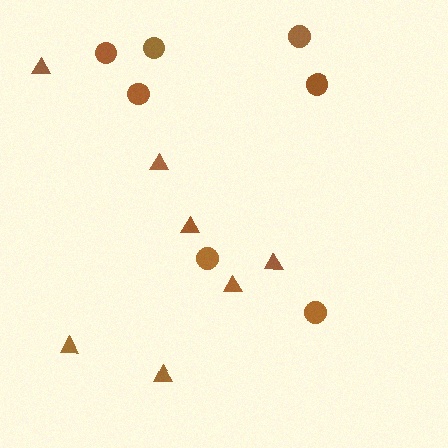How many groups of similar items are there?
There are 2 groups: one group of triangles (7) and one group of circles (7).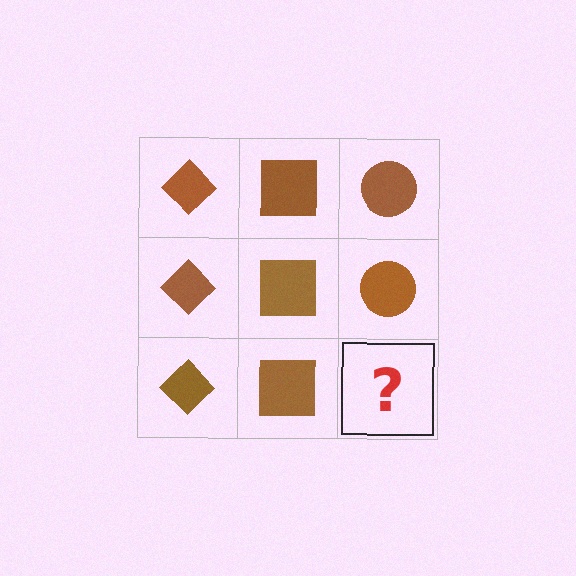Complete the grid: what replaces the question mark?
The question mark should be replaced with a brown circle.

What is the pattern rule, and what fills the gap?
The rule is that each column has a consistent shape. The gap should be filled with a brown circle.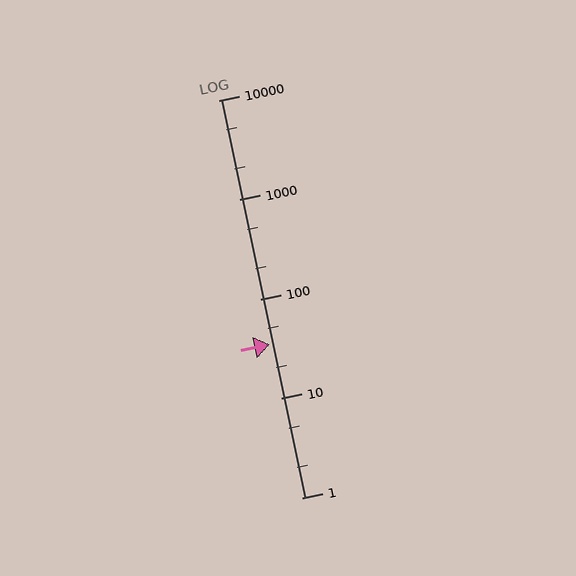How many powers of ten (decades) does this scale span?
The scale spans 4 decades, from 1 to 10000.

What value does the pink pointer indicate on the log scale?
The pointer indicates approximately 35.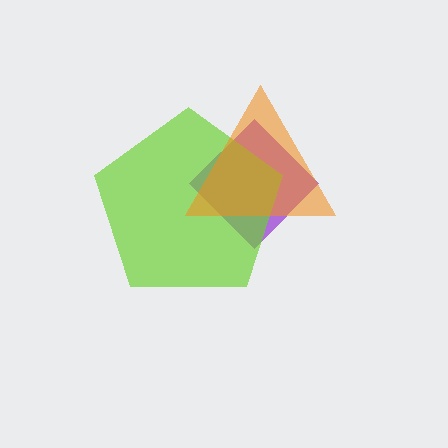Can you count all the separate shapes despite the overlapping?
Yes, there are 3 separate shapes.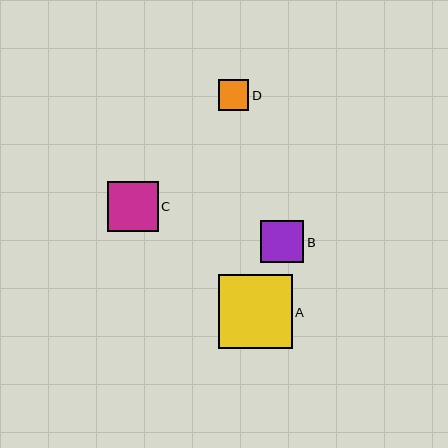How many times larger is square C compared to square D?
Square C is approximately 1.6 times the size of square D.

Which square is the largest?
Square A is the largest with a size of approximately 74 pixels.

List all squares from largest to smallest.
From largest to smallest: A, C, B, D.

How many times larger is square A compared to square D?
Square A is approximately 2.4 times the size of square D.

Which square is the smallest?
Square D is the smallest with a size of approximately 31 pixels.